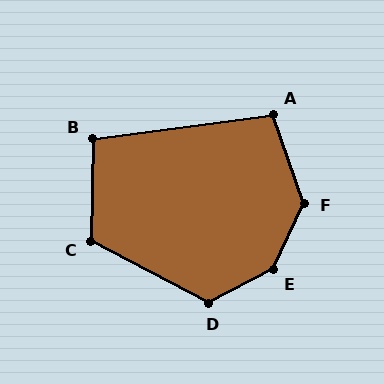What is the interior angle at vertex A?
Approximately 101 degrees (obtuse).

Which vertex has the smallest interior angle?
B, at approximately 99 degrees.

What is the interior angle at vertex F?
Approximately 136 degrees (obtuse).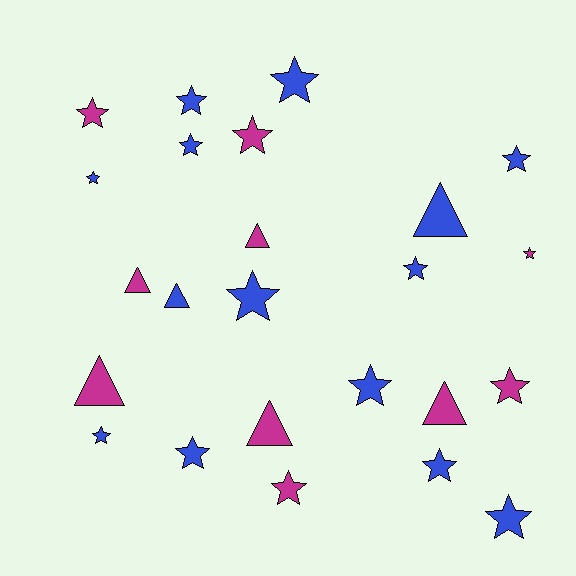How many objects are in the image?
There are 24 objects.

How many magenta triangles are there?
There are 5 magenta triangles.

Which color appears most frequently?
Blue, with 14 objects.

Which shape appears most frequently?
Star, with 17 objects.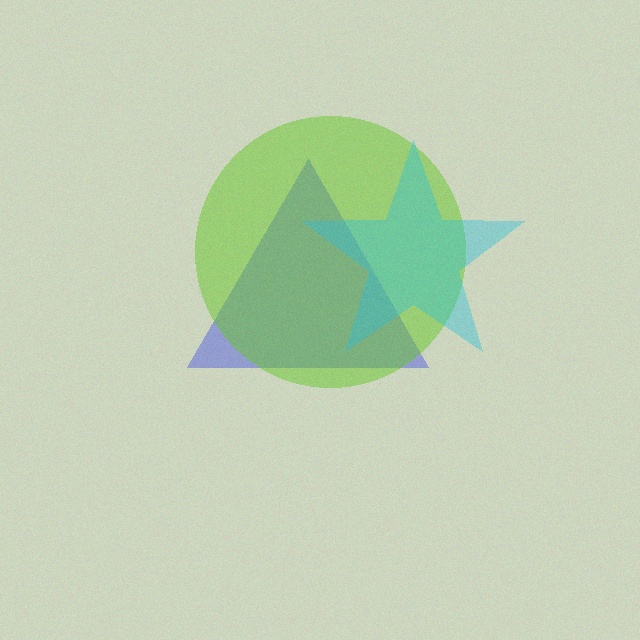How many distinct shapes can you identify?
There are 3 distinct shapes: a blue triangle, a lime circle, a cyan star.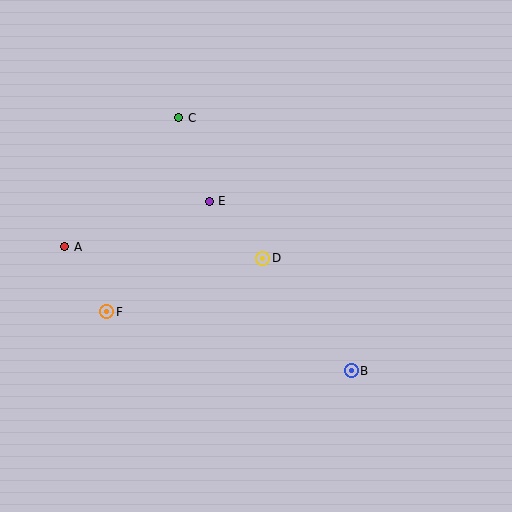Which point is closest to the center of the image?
Point D at (263, 258) is closest to the center.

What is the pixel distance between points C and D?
The distance between C and D is 164 pixels.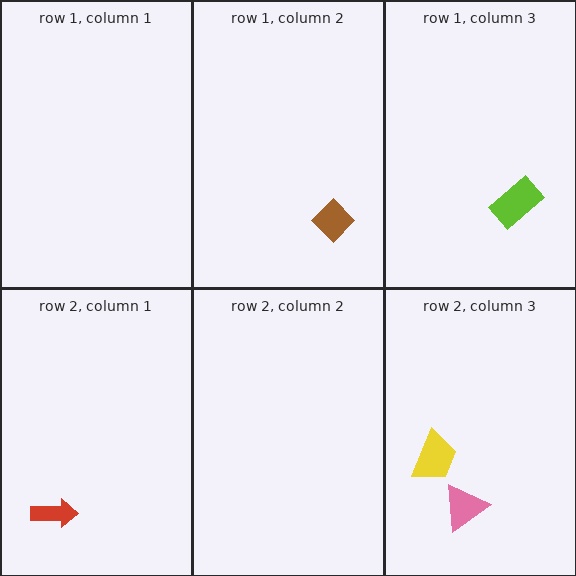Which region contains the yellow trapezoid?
The row 2, column 3 region.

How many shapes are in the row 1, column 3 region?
1.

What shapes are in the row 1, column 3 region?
The lime rectangle.